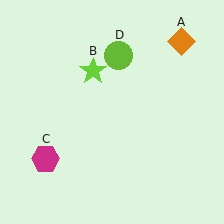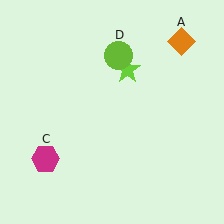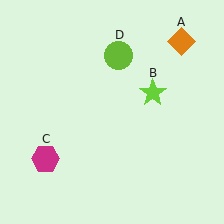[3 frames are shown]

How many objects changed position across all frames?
1 object changed position: lime star (object B).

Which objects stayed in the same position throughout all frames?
Orange diamond (object A) and magenta hexagon (object C) and lime circle (object D) remained stationary.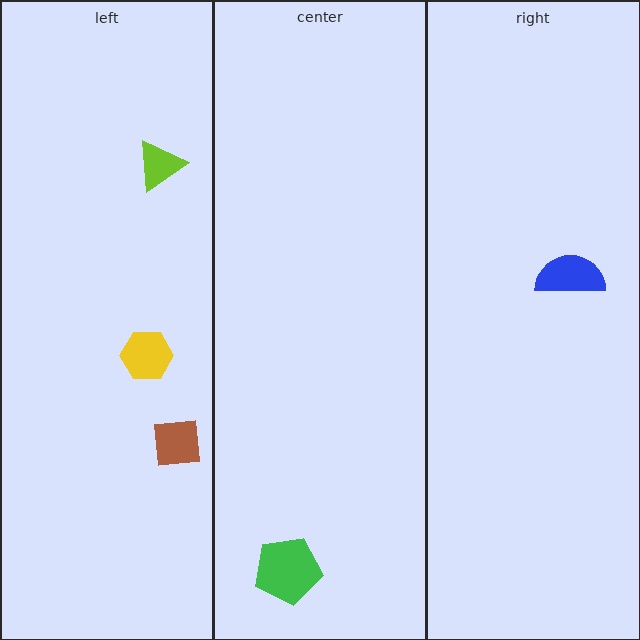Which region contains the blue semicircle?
The right region.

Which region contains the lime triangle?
The left region.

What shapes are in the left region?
The lime triangle, the yellow hexagon, the brown square.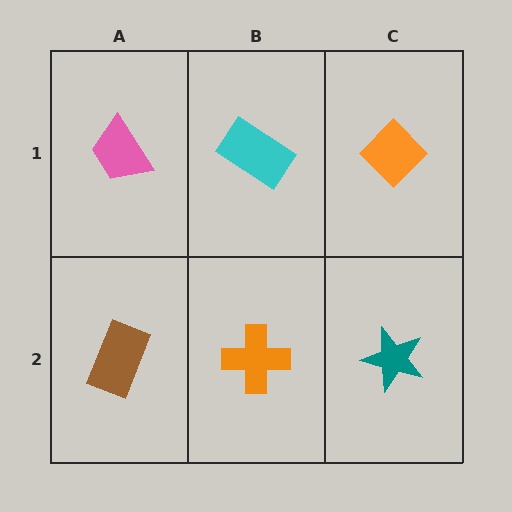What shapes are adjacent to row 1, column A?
A brown rectangle (row 2, column A), a cyan rectangle (row 1, column B).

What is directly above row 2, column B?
A cyan rectangle.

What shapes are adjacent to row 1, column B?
An orange cross (row 2, column B), a pink trapezoid (row 1, column A), an orange diamond (row 1, column C).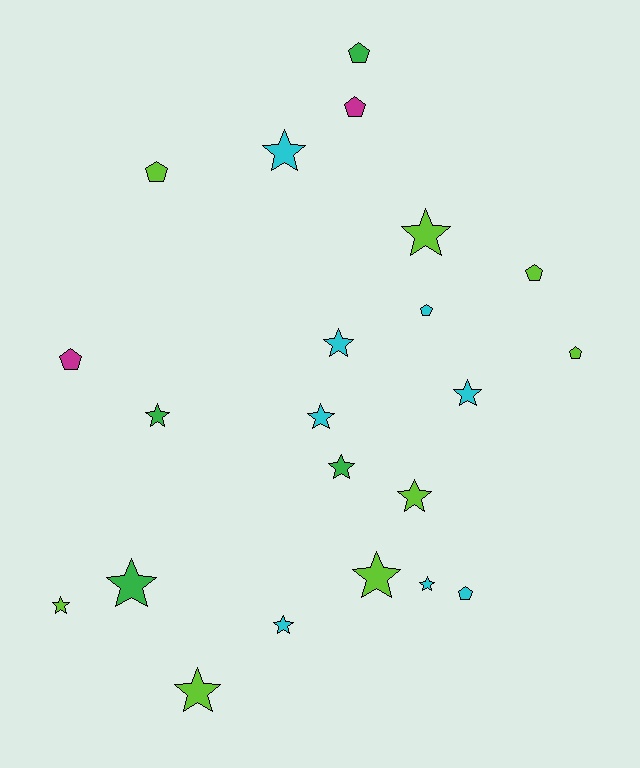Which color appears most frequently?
Lime, with 8 objects.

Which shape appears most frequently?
Star, with 14 objects.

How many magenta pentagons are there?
There are 2 magenta pentagons.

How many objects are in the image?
There are 22 objects.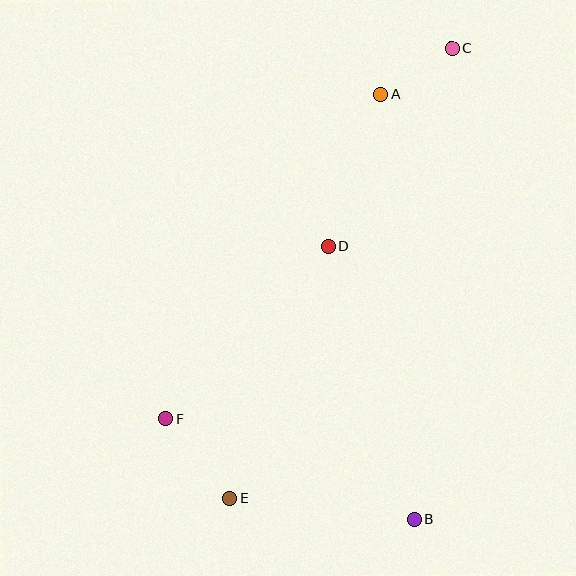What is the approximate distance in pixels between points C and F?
The distance between C and F is approximately 468 pixels.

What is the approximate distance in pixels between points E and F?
The distance between E and F is approximately 102 pixels.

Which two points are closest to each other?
Points A and C are closest to each other.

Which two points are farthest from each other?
Points C and E are farthest from each other.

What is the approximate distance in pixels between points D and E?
The distance between D and E is approximately 270 pixels.